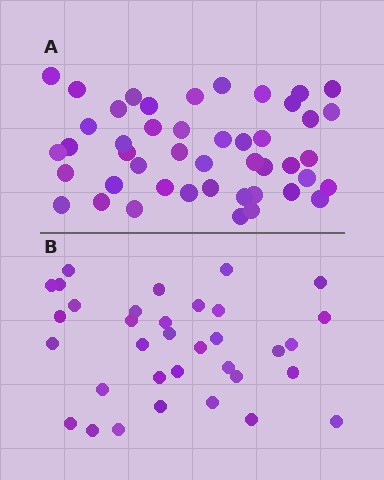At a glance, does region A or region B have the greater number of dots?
Region A (the top region) has more dots.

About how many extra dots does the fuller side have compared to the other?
Region A has roughly 12 or so more dots than region B.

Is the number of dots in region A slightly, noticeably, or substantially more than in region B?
Region A has noticeably more, but not dramatically so. The ratio is roughly 1.4 to 1.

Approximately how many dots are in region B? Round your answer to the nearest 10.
About 30 dots. (The exact count is 34, which rounds to 30.)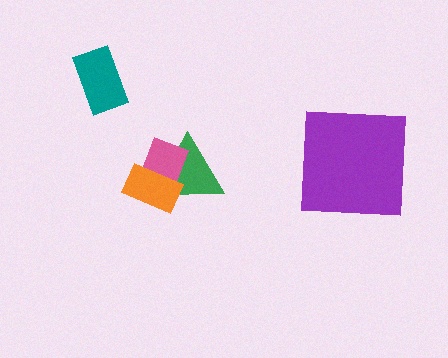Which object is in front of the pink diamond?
The orange rectangle is in front of the pink diamond.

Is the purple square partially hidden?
No, no other shape covers it.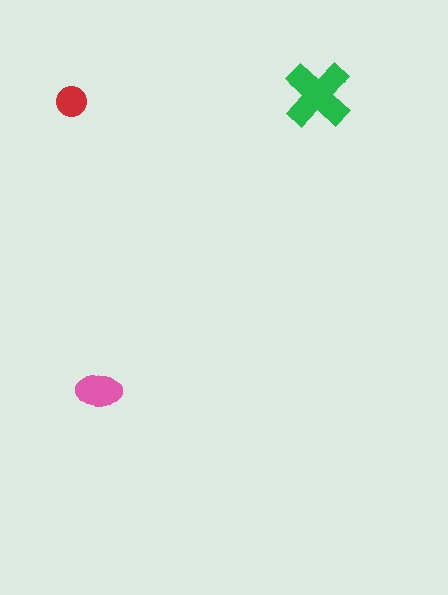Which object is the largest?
The green cross.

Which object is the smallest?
The red circle.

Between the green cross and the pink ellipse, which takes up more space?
The green cross.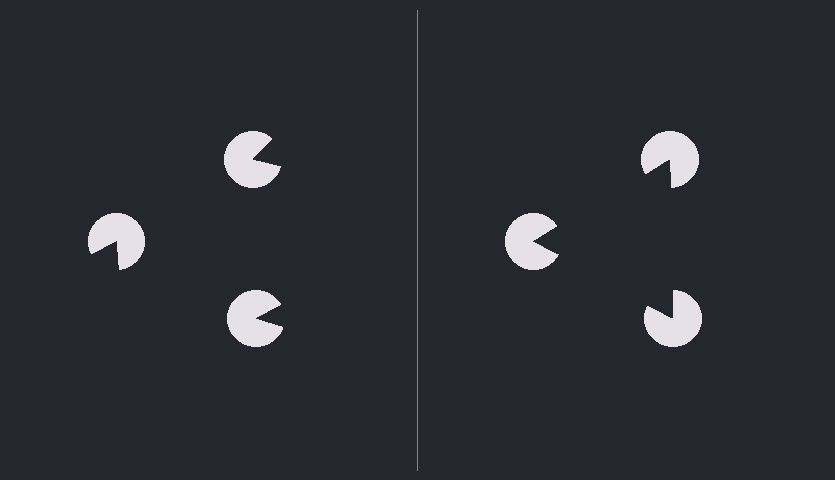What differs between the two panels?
The pac-man discs are positioned identically on both sides; only the wedge orientations differ. On the right they align to a triangle; on the left they are misaligned.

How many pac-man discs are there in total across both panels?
6 — 3 on each side.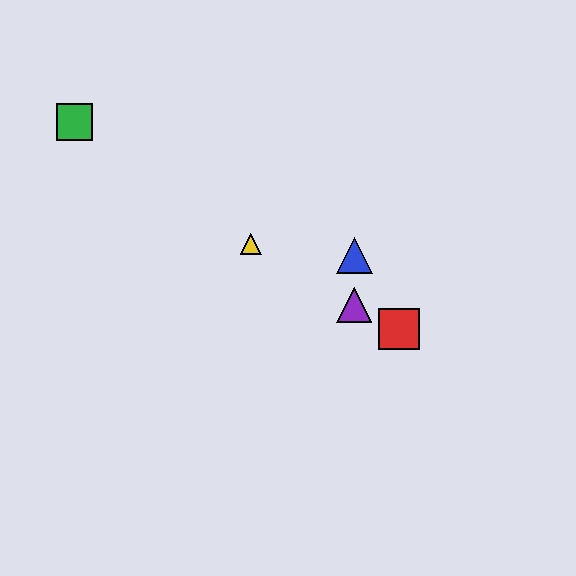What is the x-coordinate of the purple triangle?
The purple triangle is at x≈354.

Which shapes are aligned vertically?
The blue triangle, the purple triangle are aligned vertically.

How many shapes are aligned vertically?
2 shapes (the blue triangle, the purple triangle) are aligned vertically.